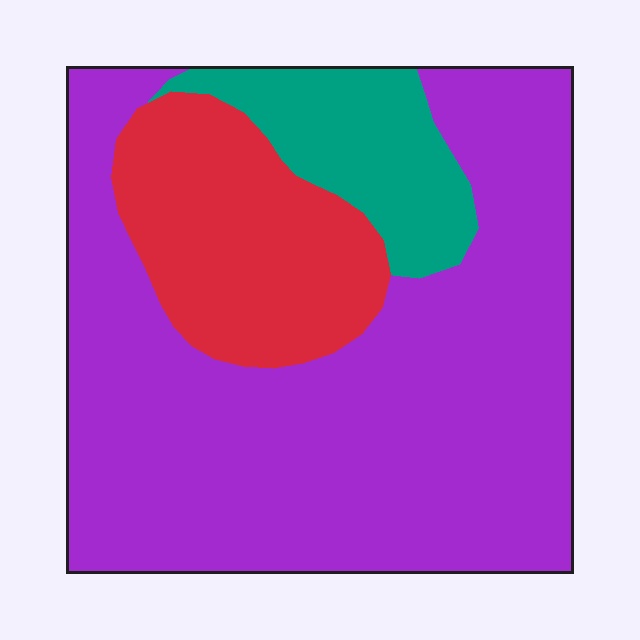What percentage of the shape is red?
Red takes up less than a quarter of the shape.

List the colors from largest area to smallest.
From largest to smallest: purple, red, teal.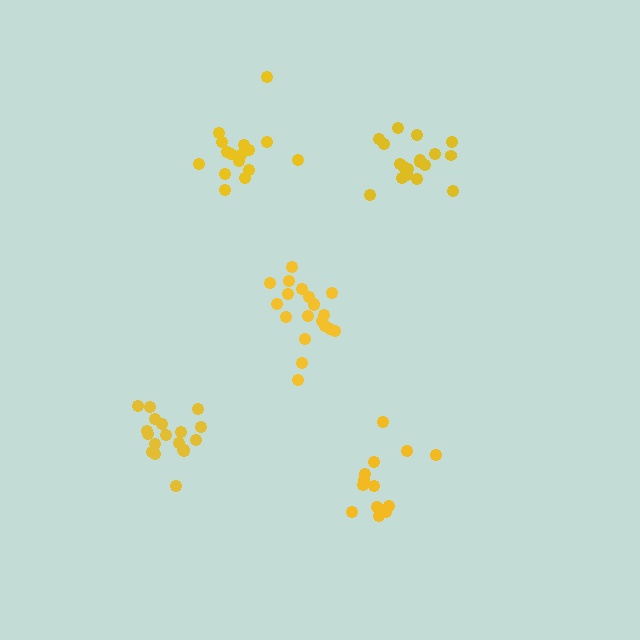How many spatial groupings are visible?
There are 5 spatial groupings.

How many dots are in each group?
Group 1: 20 dots, Group 2: 18 dots, Group 3: 14 dots, Group 4: 16 dots, Group 5: 19 dots (87 total).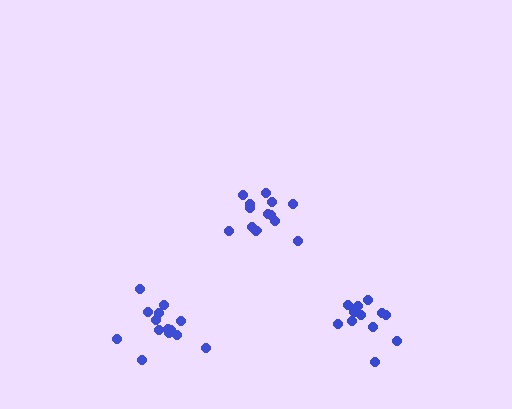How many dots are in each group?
Group 1: 12 dots, Group 2: 14 dots, Group 3: 14 dots (40 total).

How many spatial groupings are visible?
There are 3 spatial groupings.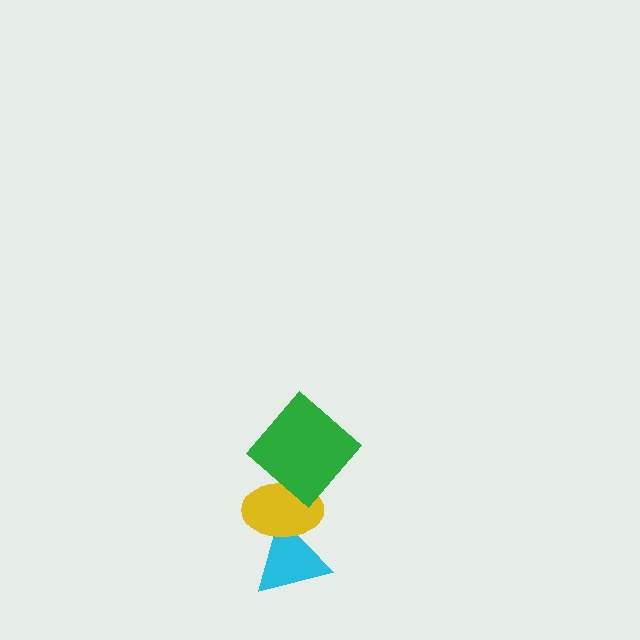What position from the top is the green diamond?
The green diamond is 1st from the top.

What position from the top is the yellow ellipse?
The yellow ellipse is 2nd from the top.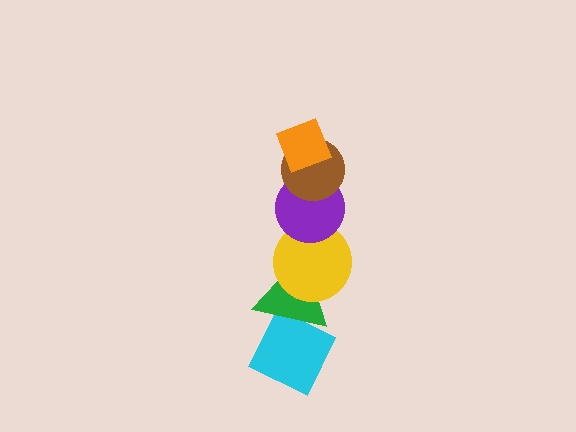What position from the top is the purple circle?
The purple circle is 3rd from the top.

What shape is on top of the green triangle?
The yellow circle is on top of the green triangle.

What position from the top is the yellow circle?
The yellow circle is 4th from the top.